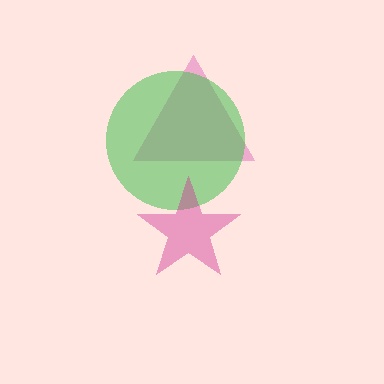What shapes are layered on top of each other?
The layered shapes are: a pink triangle, a green circle, a magenta star.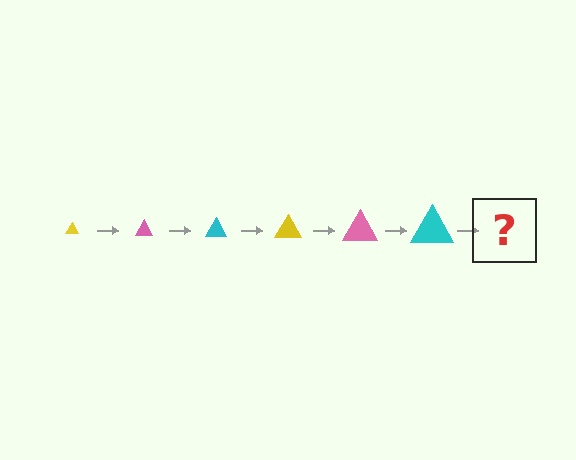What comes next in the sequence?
The next element should be a yellow triangle, larger than the previous one.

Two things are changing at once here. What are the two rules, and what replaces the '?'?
The two rules are that the triangle grows larger each step and the color cycles through yellow, pink, and cyan. The '?' should be a yellow triangle, larger than the previous one.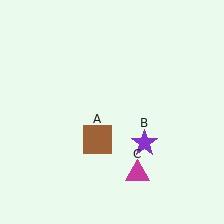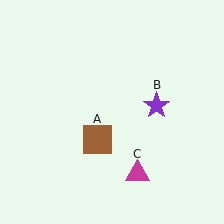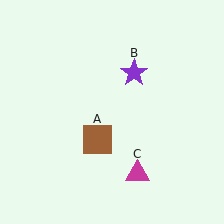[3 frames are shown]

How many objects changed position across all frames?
1 object changed position: purple star (object B).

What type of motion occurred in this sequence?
The purple star (object B) rotated counterclockwise around the center of the scene.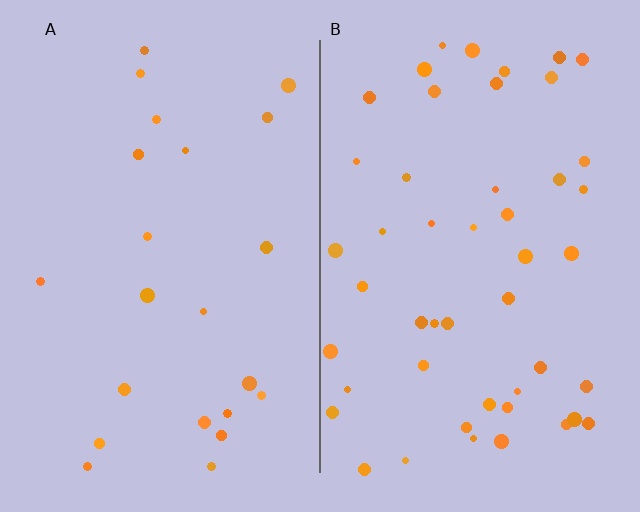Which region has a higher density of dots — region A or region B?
B (the right).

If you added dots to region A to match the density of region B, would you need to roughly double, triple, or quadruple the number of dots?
Approximately double.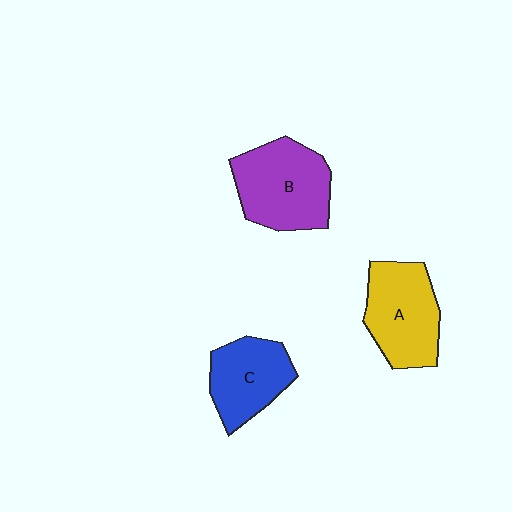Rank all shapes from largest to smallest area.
From largest to smallest: B (purple), A (yellow), C (blue).